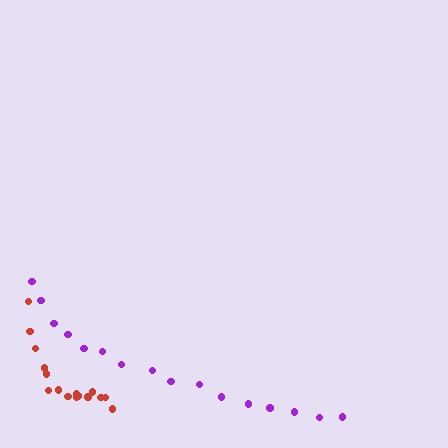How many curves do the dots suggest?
There are 2 distinct paths.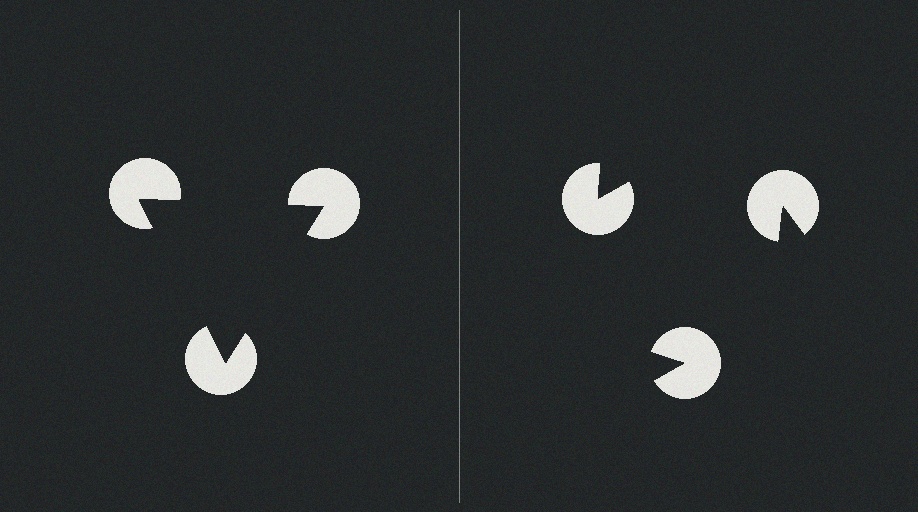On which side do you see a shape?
An illusory triangle appears on the left side. On the right side the wedge cuts are rotated, so no coherent shape forms.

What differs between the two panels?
The pac-man discs are positioned identically on both sides; only the wedge orientations differ. On the left they align to a triangle; on the right they are misaligned.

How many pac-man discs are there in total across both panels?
6 — 3 on each side.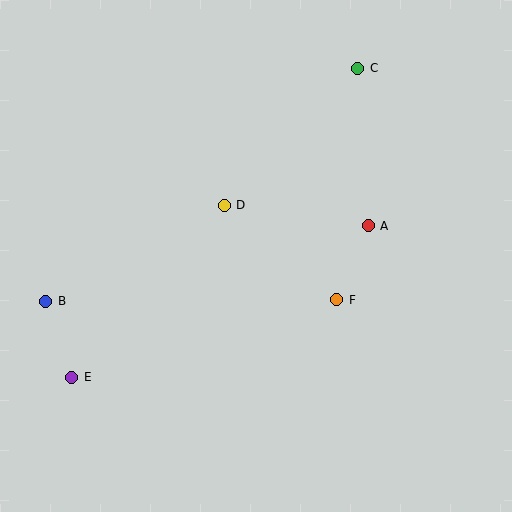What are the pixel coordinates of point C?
Point C is at (358, 68).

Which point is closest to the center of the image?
Point D at (224, 205) is closest to the center.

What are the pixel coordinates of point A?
Point A is at (368, 226).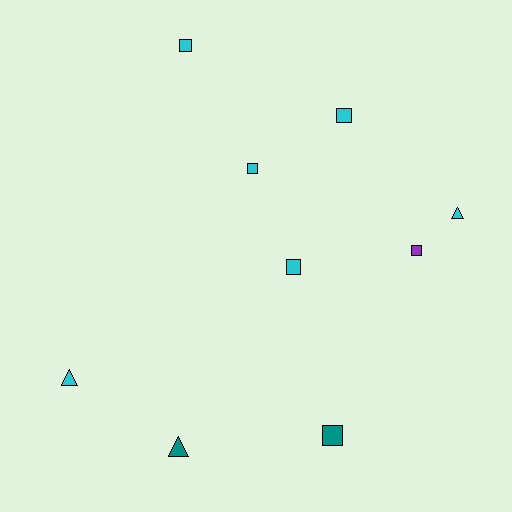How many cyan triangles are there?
There are 2 cyan triangles.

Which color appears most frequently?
Cyan, with 6 objects.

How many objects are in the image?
There are 9 objects.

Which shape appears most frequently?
Square, with 6 objects.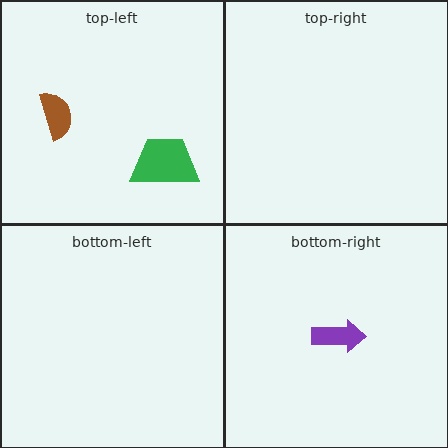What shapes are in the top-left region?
The brown semicircle, the green trapezoid.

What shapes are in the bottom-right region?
The purple arrow.